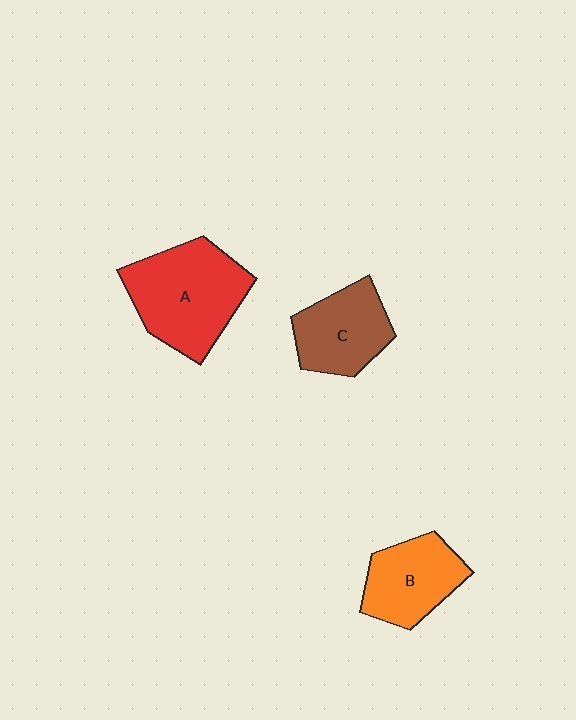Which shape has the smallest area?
Shape B (orange).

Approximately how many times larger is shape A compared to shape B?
Approximately 1.5 times.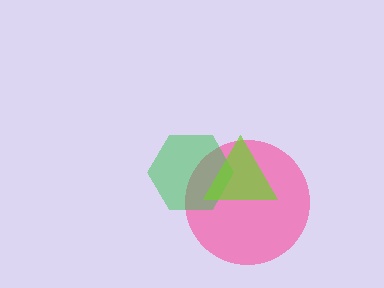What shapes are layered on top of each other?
The layered shapes are: a pink circle, a green hexagon, a lime triangle.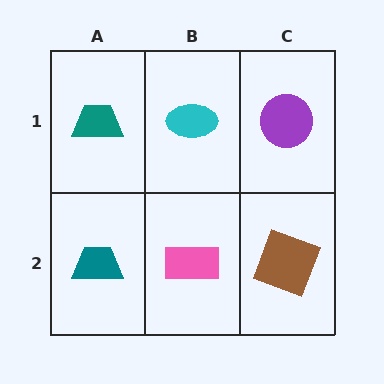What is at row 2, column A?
A teal trapezoid.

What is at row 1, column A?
A teal trapezoid.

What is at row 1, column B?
A cyan ellipse.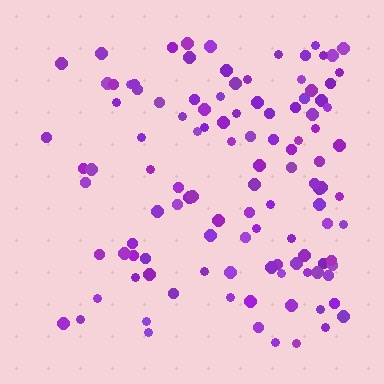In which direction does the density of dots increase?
From left to right, with the right side densest.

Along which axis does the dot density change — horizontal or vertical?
Horizontal.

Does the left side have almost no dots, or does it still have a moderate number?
Still a moderate number, just noticeably fewer than the right.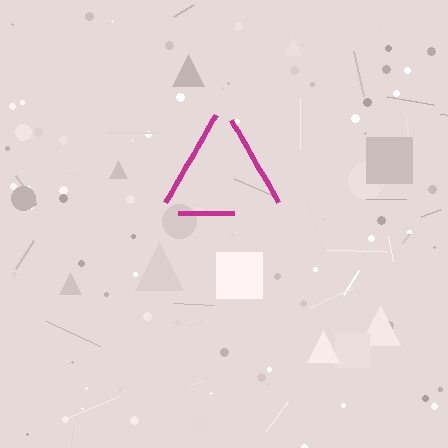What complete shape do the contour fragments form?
The contour fragments form a triangle.